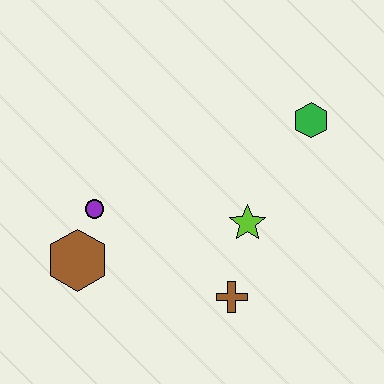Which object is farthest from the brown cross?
The green hexagon is farthest from the brown cross.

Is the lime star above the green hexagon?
No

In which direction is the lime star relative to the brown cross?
The lime star is above the brown cross.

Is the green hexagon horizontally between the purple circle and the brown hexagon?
No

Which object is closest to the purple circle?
The brown hexagon is closest to the purple circle.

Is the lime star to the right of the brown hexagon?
Yes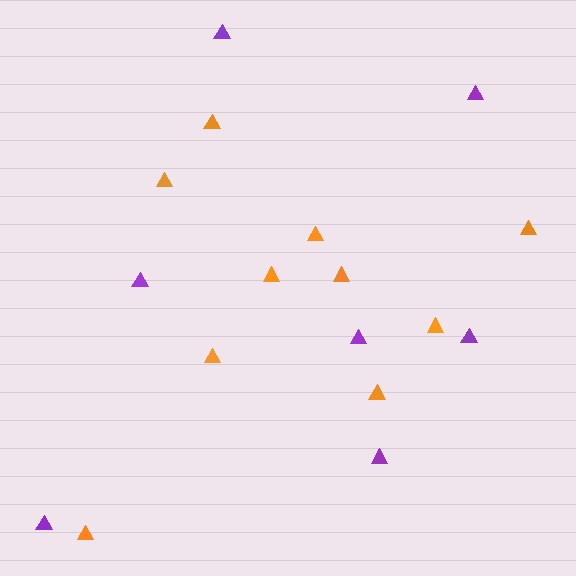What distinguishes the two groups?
There are 2 groups: one group of purple triangles (7) and one group of orange triangles (10).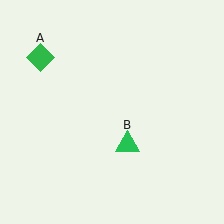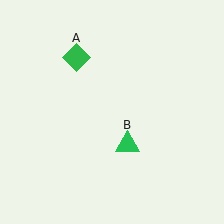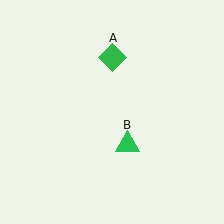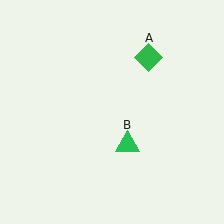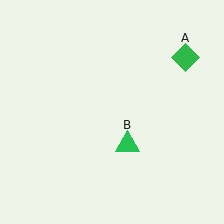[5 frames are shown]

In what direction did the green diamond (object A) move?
The green diamond (object A) moved right.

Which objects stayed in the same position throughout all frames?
Green triangle (object B) remained stationary.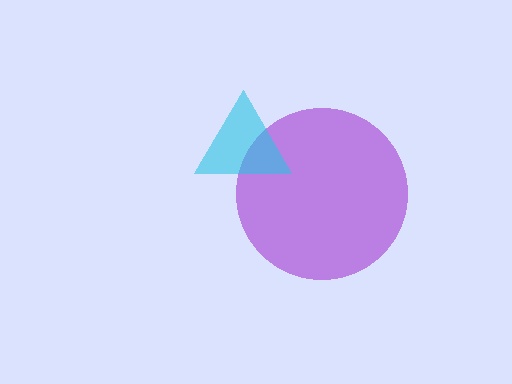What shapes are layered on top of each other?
The layered shapes are: a purple circle, a cyan triangle.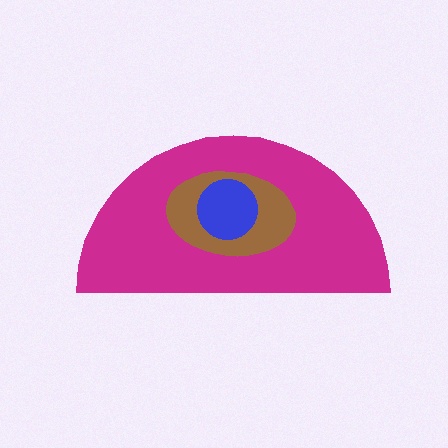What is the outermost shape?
The magenta semicircle.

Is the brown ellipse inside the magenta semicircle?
Yes.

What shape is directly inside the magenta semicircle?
The brown ellipse.